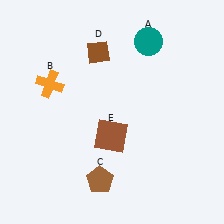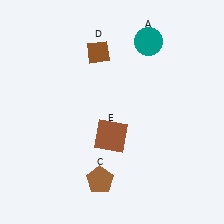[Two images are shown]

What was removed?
The orange cross (B) was removed in Image 2.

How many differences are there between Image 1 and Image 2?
There is 1 difference between the two images.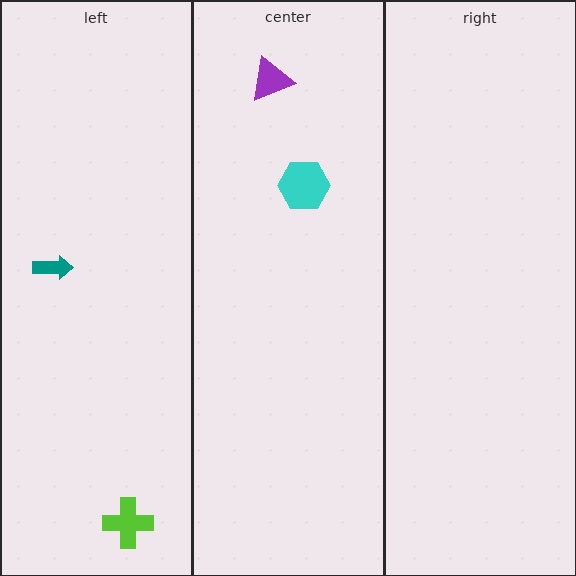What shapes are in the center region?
The cyan hexagon, the purple triangle.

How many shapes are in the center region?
2.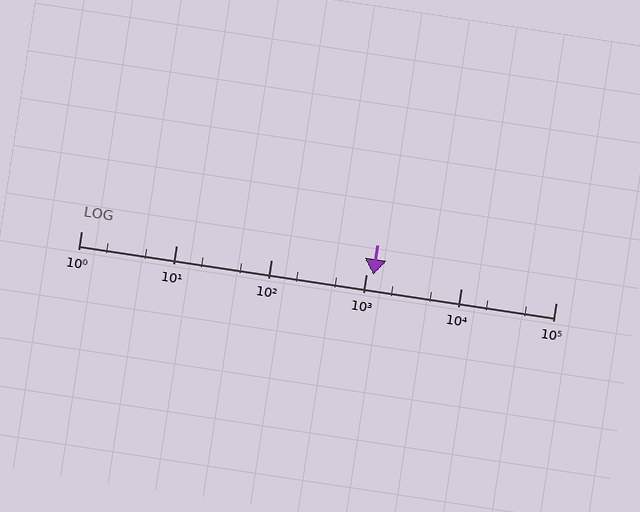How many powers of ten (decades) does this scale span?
The scale spans 5 decades, from 1 to 100000.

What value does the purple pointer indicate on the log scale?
The pointer indicates approximately 1200.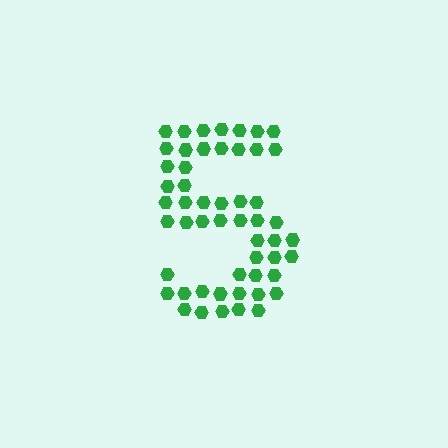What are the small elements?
The small elements are hexagons.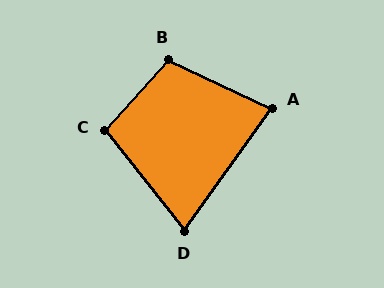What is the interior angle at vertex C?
Approximately 100 degrees (obtuse).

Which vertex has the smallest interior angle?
D, at approximately 74 degrees.